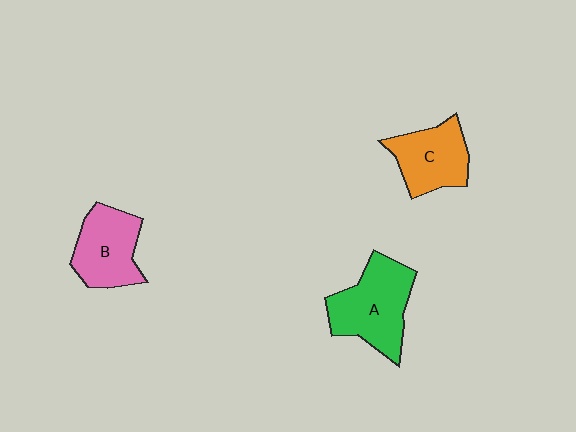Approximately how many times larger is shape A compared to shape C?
Approximately 1.3 times.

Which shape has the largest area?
Shape A (green).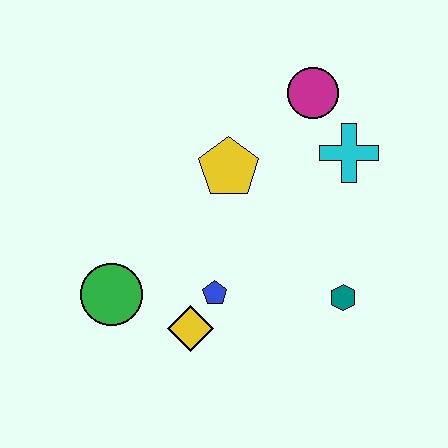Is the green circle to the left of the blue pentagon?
Yes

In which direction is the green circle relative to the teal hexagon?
The green circle is to the left of the teal hexagon.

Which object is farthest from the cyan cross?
The green circle is farthest from the cyan cross.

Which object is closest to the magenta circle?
The cyan cross is closest to the magenta circle.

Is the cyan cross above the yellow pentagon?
Yes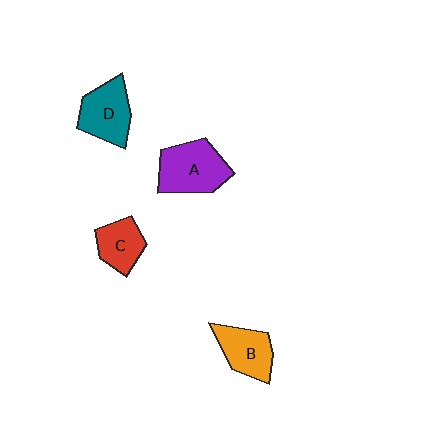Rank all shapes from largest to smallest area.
From largest to smallest: A (purple), D (teal), B (orange), C (red).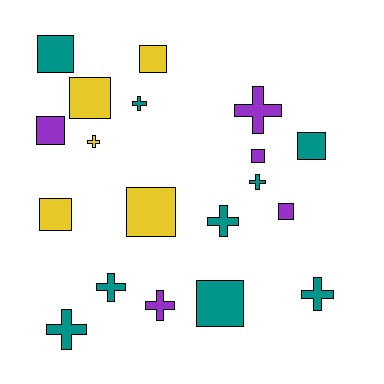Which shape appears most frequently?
Square, with 10 objects.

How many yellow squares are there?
There are 4 yellow squares.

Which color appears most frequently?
Teal, with 9 objects.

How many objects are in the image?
There are 19 objects.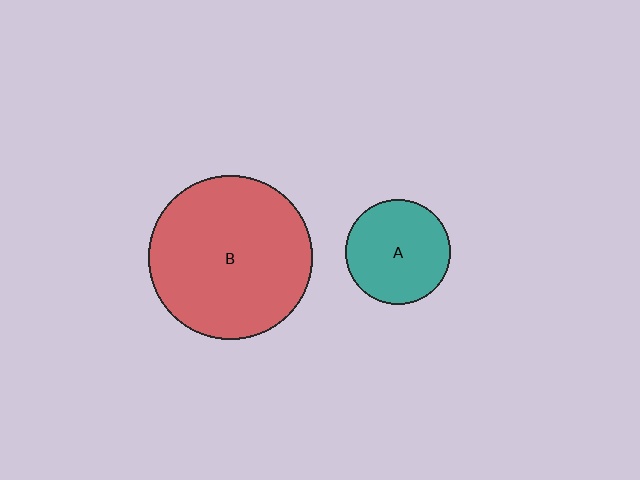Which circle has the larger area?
Circle B (red).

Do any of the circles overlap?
No, none of the circles overlap.